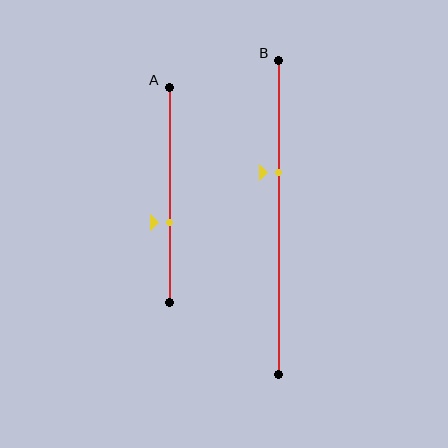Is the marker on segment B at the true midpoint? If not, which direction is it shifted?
No, the marker on segment B is shifted upward by about 14% of the segment length.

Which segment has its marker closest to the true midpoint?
Segment A has its marker closest to the true midpoint.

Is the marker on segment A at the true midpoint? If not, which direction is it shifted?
No, the marker on segment A is shifted downward by about 13% of the segment length.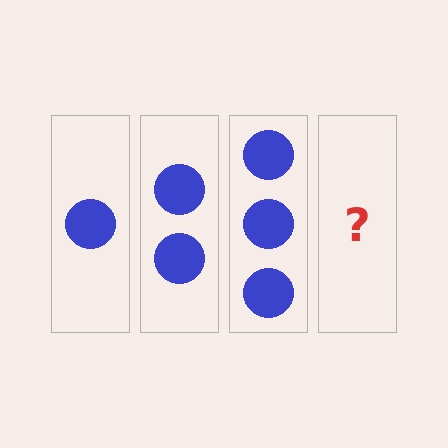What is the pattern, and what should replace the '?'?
The pattern is that each step adds one more circle. The '?' should be 4 circles.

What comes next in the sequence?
The next element should be 4 circles.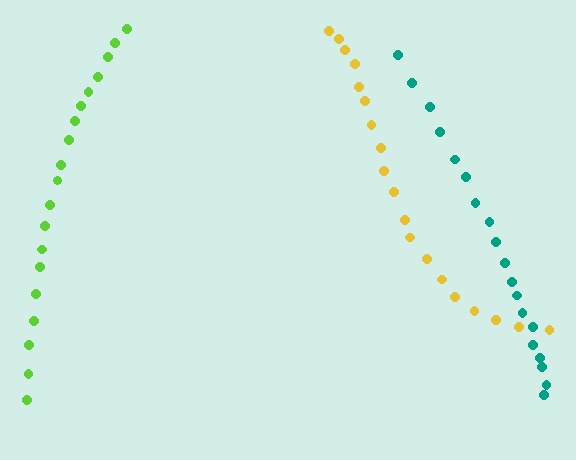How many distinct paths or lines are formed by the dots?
There are 3 distinct paths.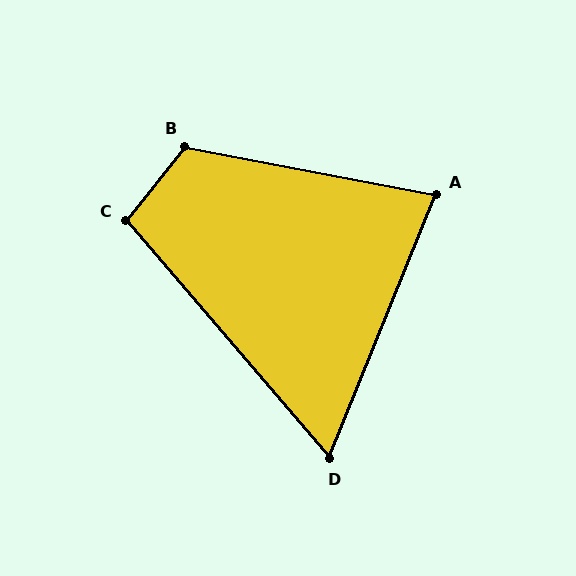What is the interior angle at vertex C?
Approximately 101 degrees (obtuse).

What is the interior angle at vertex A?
Approximately 79 degrees (acute).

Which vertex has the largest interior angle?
B, at approximately 117 degrees.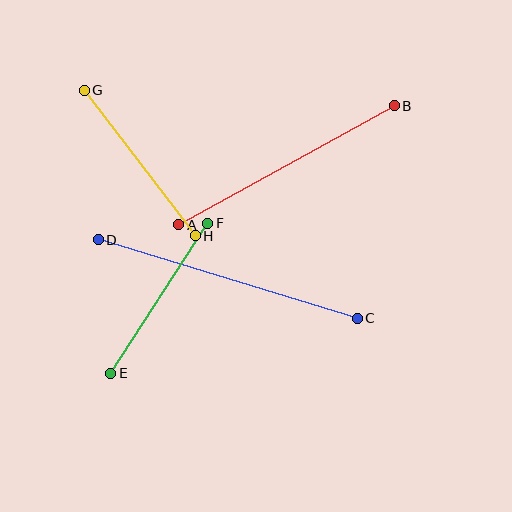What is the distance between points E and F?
The distance is approximately 179 pixels.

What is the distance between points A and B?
The distance is approximately 246 pixels.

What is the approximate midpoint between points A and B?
The midpoint is at approximately (287, 165) pixels.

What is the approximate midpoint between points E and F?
The midpoint is at approximately (159, 298) pixels.